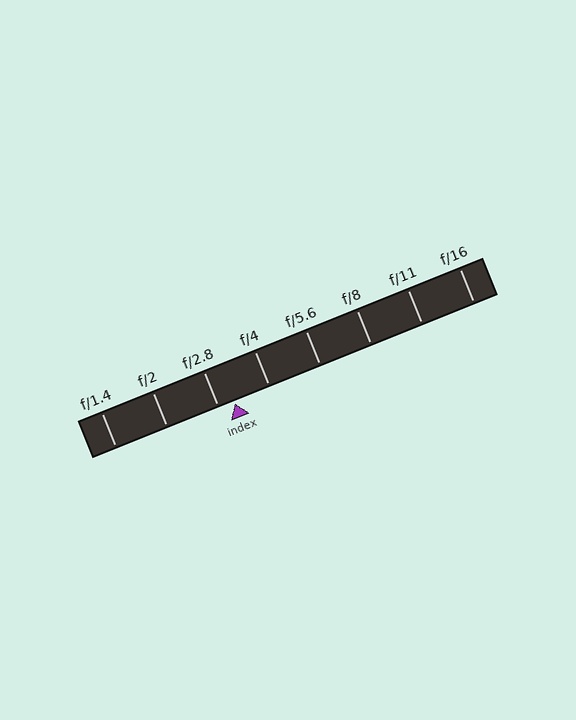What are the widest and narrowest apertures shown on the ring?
The widest aperture shown is f/1.4 and the narrowest is f/16.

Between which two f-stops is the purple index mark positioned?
The index mark is between f/2.8 and f/4.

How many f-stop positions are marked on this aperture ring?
There are 8 f-stop positions marked.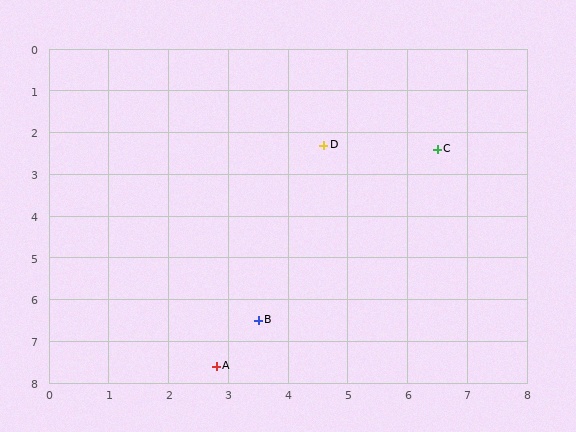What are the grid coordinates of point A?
Point A is at approximately (2.8, 7.6).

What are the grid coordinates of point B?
Point B is at approximately (3.5, 6.5).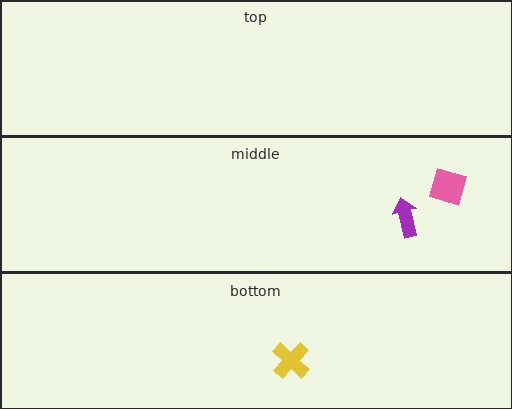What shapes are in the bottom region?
The yellow cross.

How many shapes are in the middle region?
2.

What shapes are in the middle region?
The purple arrow, the pink square.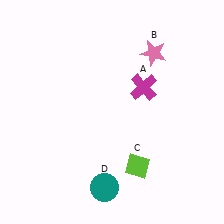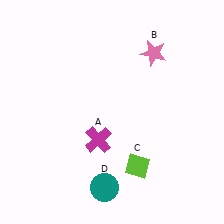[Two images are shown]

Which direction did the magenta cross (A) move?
The magenta cross (A) moved down.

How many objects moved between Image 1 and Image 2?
1 object moved between the two images.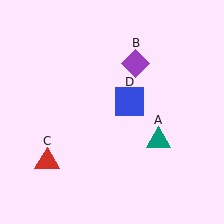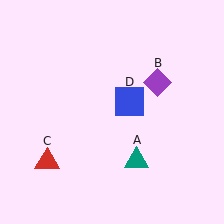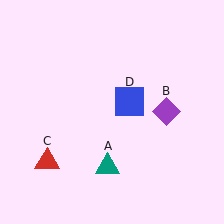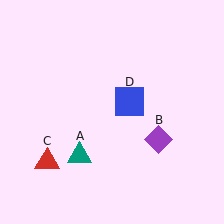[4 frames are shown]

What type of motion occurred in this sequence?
The teal triangle (object A), purple diamond (object B) rotated clockwise around the center of the scene.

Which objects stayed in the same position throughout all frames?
Red triangle (object C) and blue square (object D) remained stationary.